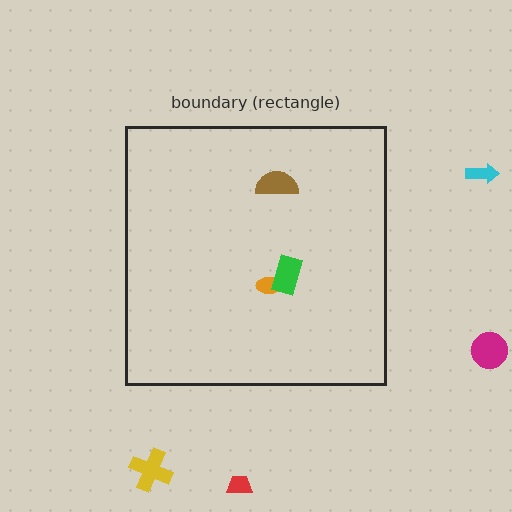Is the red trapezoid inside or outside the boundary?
Outside.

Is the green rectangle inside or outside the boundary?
Inside.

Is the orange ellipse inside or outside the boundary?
Inside.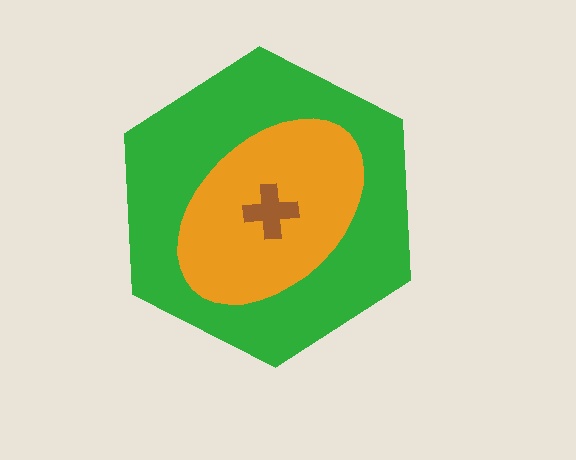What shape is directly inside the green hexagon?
The orange ellipse.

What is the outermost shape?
The green hexagon.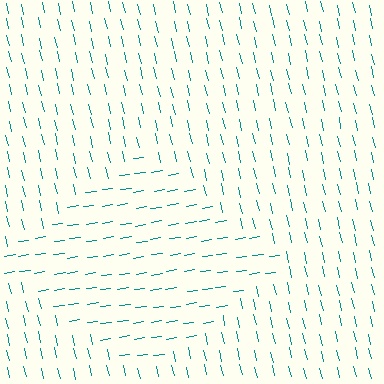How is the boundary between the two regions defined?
The boundary is defined purely by a change in line orientation (approximately 85 degrees difference). All lines are the same color and thickness.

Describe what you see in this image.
The image is filled with small teal line segments. A diamond region in the image has lines oriented differently from the surrounding lines, creating a visible texture boundary.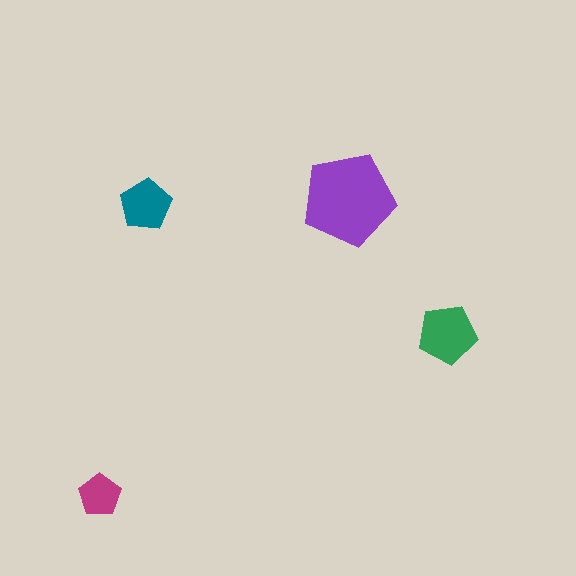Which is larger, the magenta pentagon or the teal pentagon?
The teal one.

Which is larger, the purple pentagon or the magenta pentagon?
The purple one.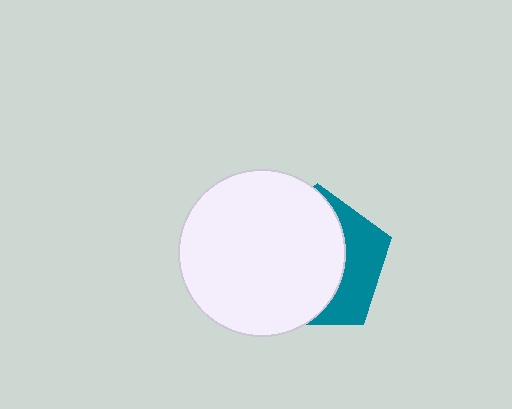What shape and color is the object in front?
The object in front is a white circle.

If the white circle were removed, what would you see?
You would see the complete teal pentagon.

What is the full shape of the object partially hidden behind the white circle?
The partially hidden object is a teal pentagon.